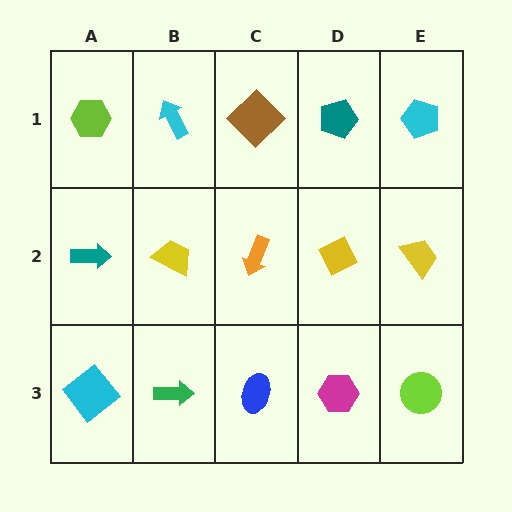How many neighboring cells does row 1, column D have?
3.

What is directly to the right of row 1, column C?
A teal pentagon.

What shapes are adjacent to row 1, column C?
An orange arrow (row 2, column C), a cyan arrow (row 1, column B), a teal pentagon (row 1, column D).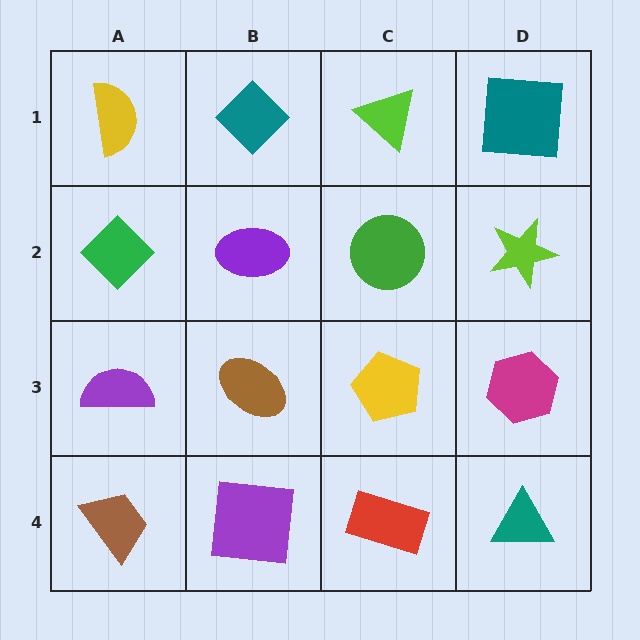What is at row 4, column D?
A teal triangle.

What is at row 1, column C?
A lime triangle.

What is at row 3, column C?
A yellow pentagon.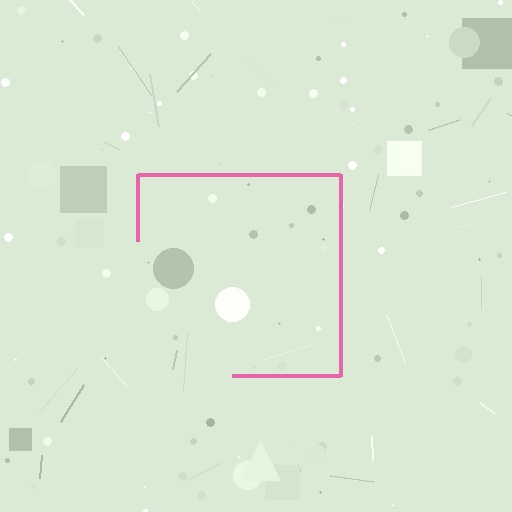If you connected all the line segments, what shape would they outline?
They would outline a square.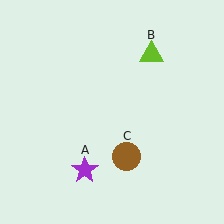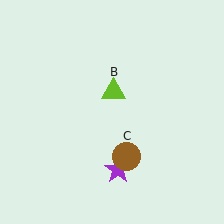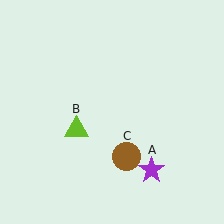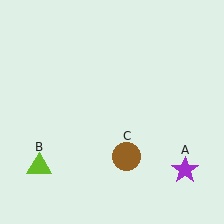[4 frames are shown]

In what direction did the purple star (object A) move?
The purple star (object A) moved right.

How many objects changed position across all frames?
2 objects changed position: purple star (object A), lime triangle (object B).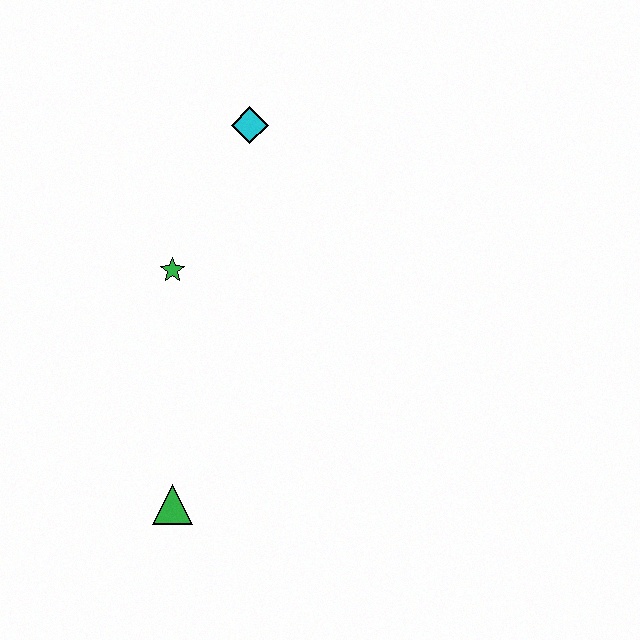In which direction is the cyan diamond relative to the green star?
The cyan diamond is above the green star.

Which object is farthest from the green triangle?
The cyan diamond is farthest from the green triangle.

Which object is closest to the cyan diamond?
The green star is closest to the cyan diamond.